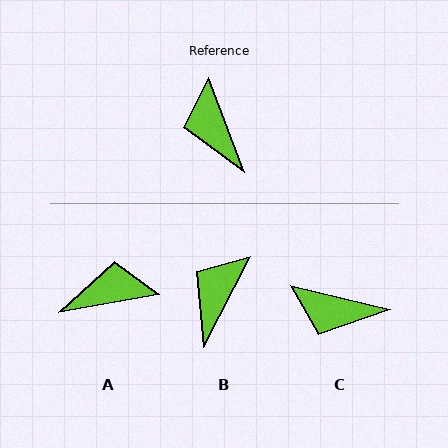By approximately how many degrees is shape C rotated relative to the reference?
Approximately 56 degrees counter-clockwise.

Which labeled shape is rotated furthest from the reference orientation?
A, about 100 degrees away.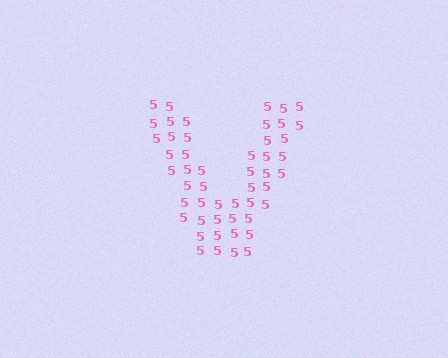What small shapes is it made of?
It is made of small digit 5's.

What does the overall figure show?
The overall figure shows the letter V.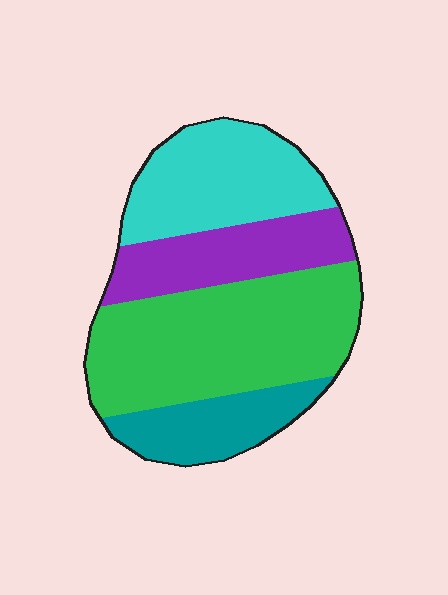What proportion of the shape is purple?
Purple covers roughly 20% of the shape.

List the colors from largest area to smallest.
From largest to smallest: green, cyan, purple, teal.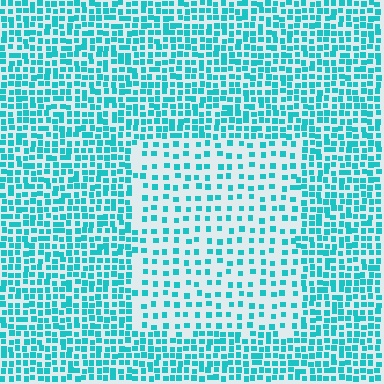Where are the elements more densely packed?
The elements are more densely packed outside the rectangle boundary.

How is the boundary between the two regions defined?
The boundary is defined by a change in element density (approximately 2.1x ratio). All elements are the same color, size, and shape.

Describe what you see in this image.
The image contains small cyan elements arranged at two different densities. A rectangle-shaped region is visible where the elements are less densely packed than the surrounding area.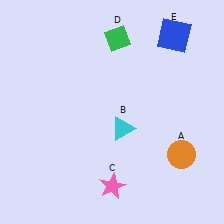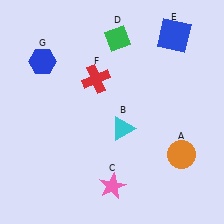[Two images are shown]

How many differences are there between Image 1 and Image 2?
There are 2 differences between the two images.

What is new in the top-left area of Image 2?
A blue hexagon (G) was added in the top-left area of Image 2.